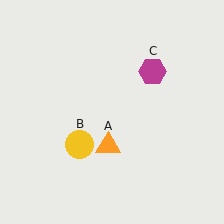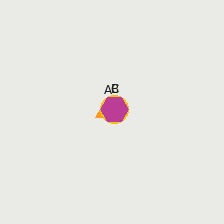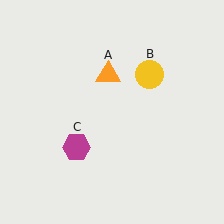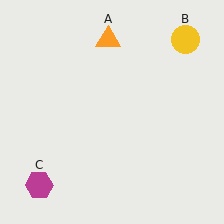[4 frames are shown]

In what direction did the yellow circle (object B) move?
The yellow circle (object B) moved up and to the right.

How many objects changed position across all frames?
3 objects changed position: orange triangle (object A), yellow circle (object B), magenta hexagon (object C).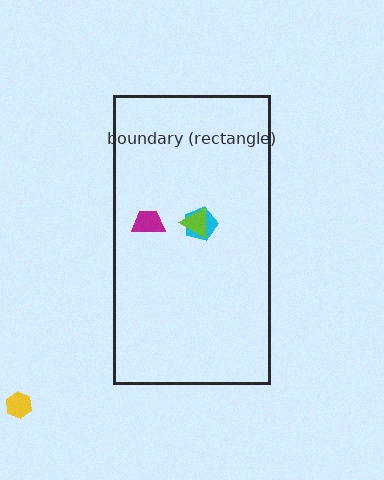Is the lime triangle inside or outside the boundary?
Inside.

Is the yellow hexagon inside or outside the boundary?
Outside.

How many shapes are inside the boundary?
3 inside, 1 outside.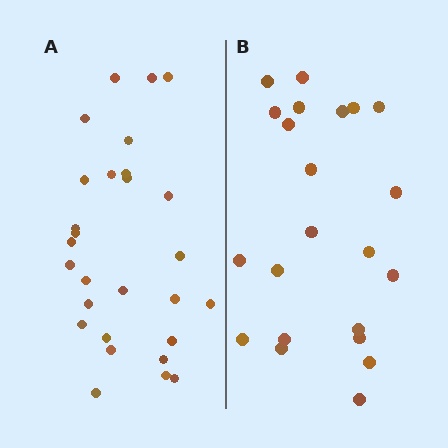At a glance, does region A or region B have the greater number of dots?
Region A (the left region) has more dots.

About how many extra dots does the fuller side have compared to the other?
Region A has about 6 more dots than region B.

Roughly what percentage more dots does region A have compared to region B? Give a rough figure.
About 25% more.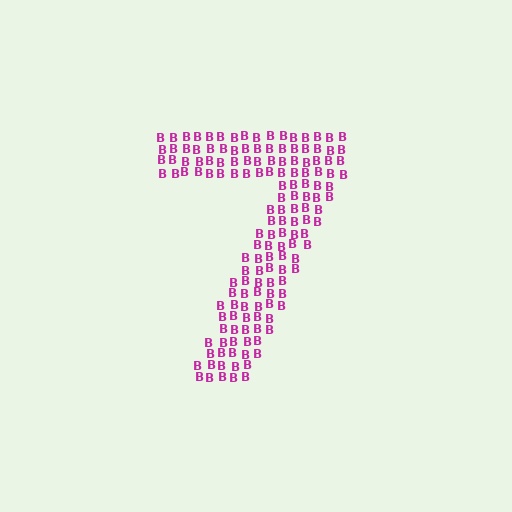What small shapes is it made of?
It is made of small letter B's.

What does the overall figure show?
The overall figure shows the digit 7.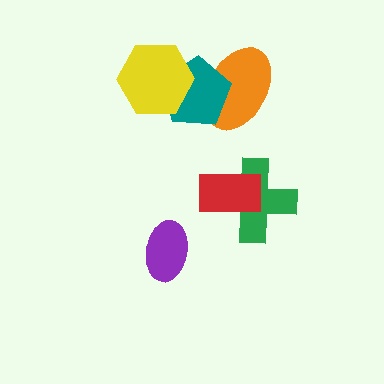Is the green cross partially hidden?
Yes, it is partially covered by another shape.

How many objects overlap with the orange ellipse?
1 object overlaps with the orange ellipse.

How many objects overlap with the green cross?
1 object overlaps with the green cross.